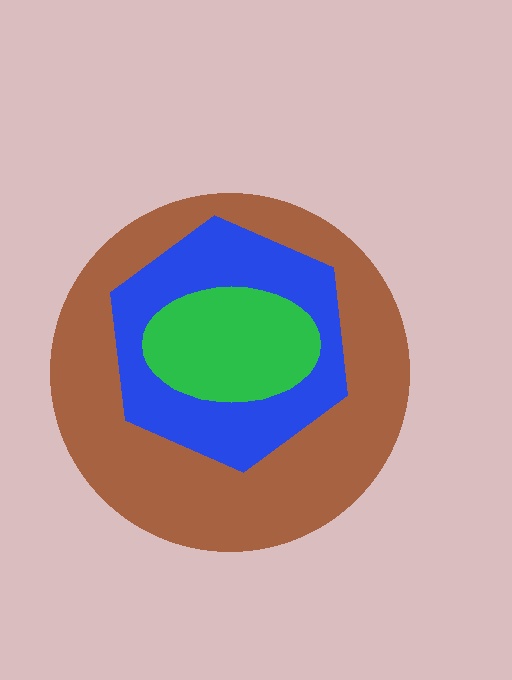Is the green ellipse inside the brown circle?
Yes.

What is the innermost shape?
The green ellipse.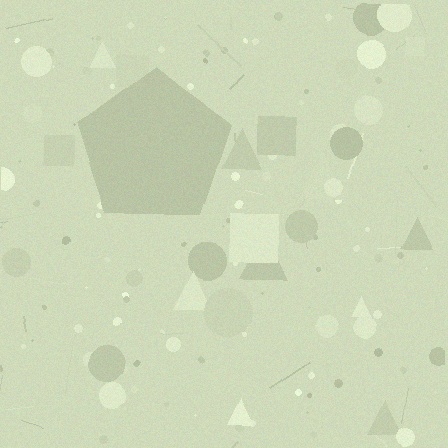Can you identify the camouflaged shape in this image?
The camouflaged shape is a pentagon.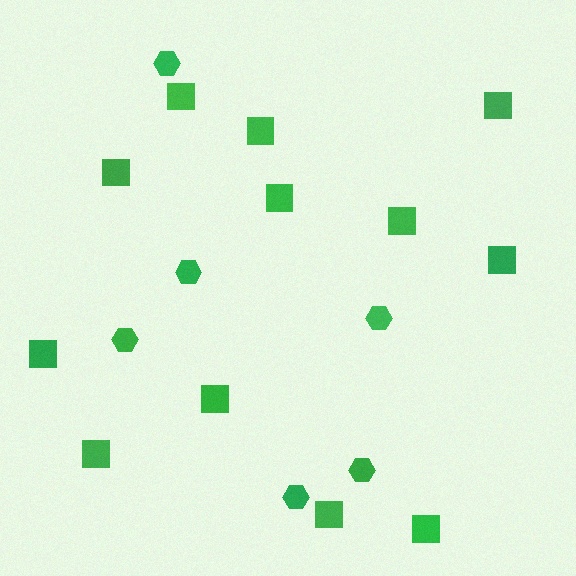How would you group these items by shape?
There are 2 groups: one group of hexagons (6) and one group of squares (12).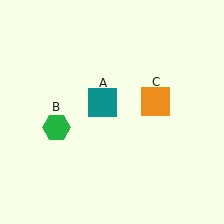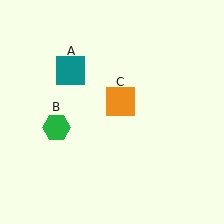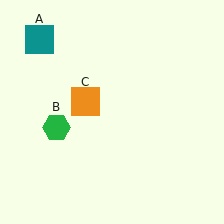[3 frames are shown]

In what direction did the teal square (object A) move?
The teal square (object A) moved up and to the left.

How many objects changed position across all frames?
2 objects changed position: teal square (object A), orange square (object C).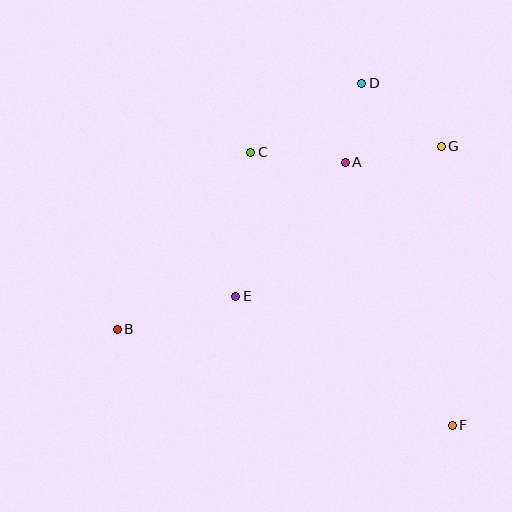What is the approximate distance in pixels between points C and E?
The distance between C and E is approximately 145 pixels.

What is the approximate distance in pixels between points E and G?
The distance between E and G is approximately 254 pixels.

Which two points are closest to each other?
Points A and D are closest to each other.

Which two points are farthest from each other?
Points B and G are farthest from each other.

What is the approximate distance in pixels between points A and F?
The distance between A and F is approximately 283 pixels.